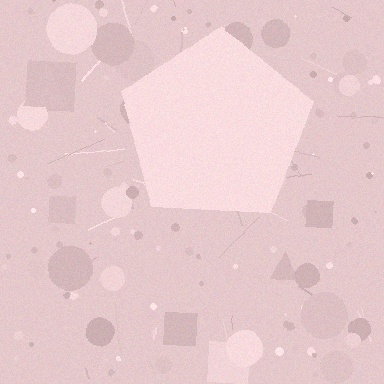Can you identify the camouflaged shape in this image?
The camouflaged shape is a pentagon.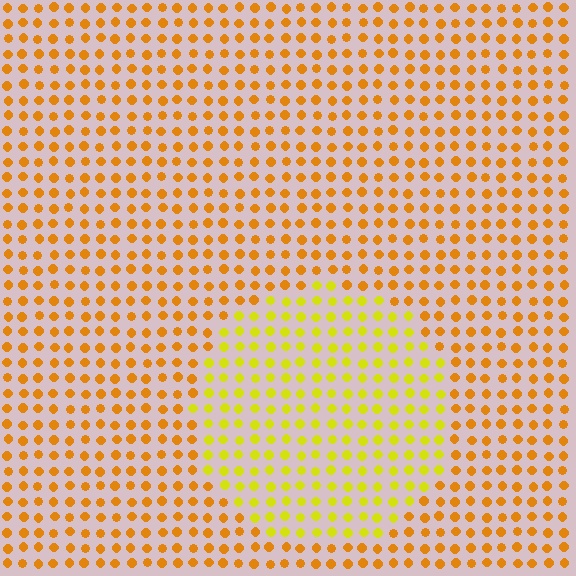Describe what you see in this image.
The image is filled with small orange elements in a uniform arrangement. A circle-shaped region is visible where the elements are tinted to a slightly different hue, forming a subtle color boundary.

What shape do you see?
I see a circle.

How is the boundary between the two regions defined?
The boundary is defined purely by a slight shift in hue (about 31 degrees). Spacing, size, and orientation are identical on both sides.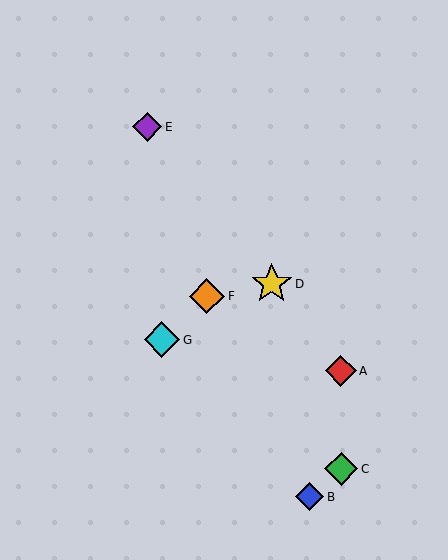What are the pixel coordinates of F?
Object F is at (207, 296).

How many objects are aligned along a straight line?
3 objects (A, D, E) are aligned along a straight line.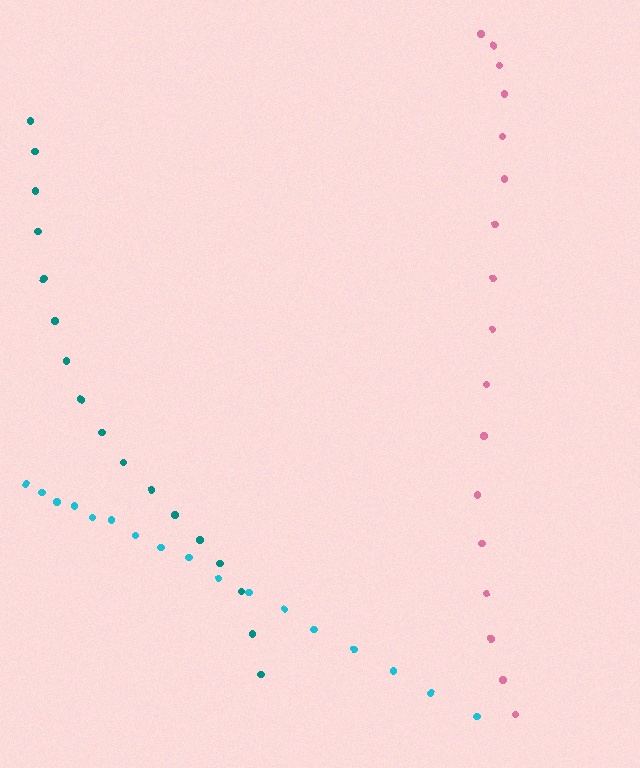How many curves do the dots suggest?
There are 3 distinct paths.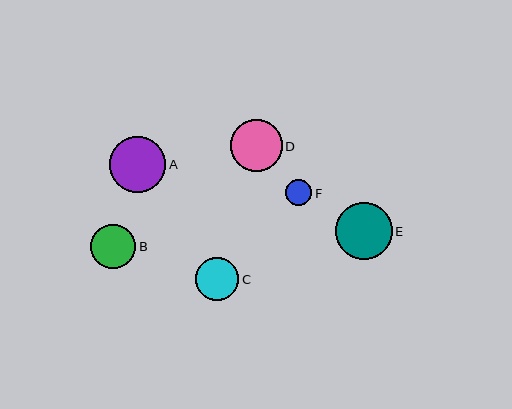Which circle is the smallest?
Circle F is the smallest with a size of approximately 26 pixels.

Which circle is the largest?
Circle E is the largest with a size of approximately 57 pixels.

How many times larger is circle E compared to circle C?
Circle E is approximately 1.3 times the size of circle C.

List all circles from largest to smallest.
From largest to smallest: E, A, D, B, C, F.